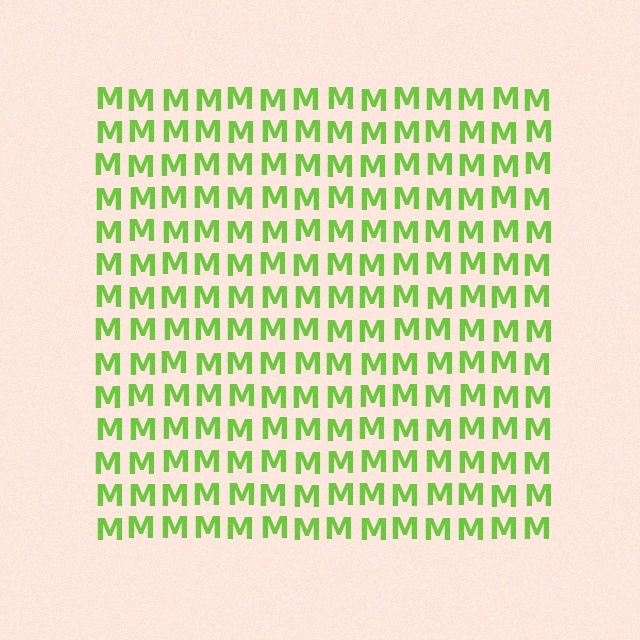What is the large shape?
The large shape is a square.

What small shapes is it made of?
It is made of small letter M's.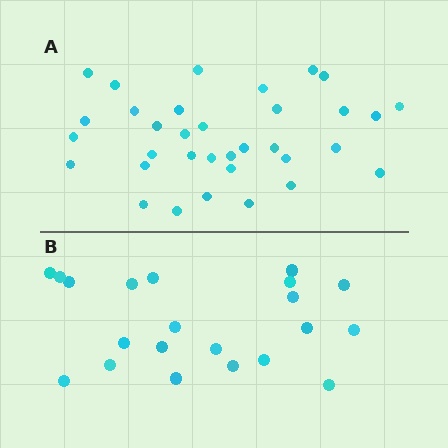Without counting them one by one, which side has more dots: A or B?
Region A (the top region) has more dots.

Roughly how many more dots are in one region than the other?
Region A has approximately 15 more dots than region B.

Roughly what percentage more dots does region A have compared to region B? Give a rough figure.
About 60% more.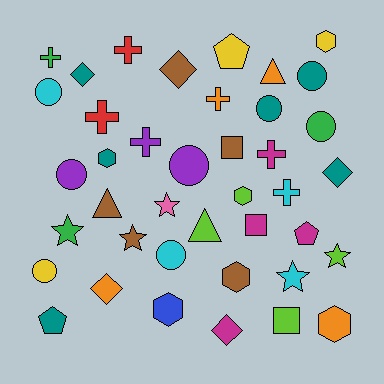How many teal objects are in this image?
There are 6 teal objects.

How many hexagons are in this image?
There are 6 hexagons.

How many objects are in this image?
There are 40 objects.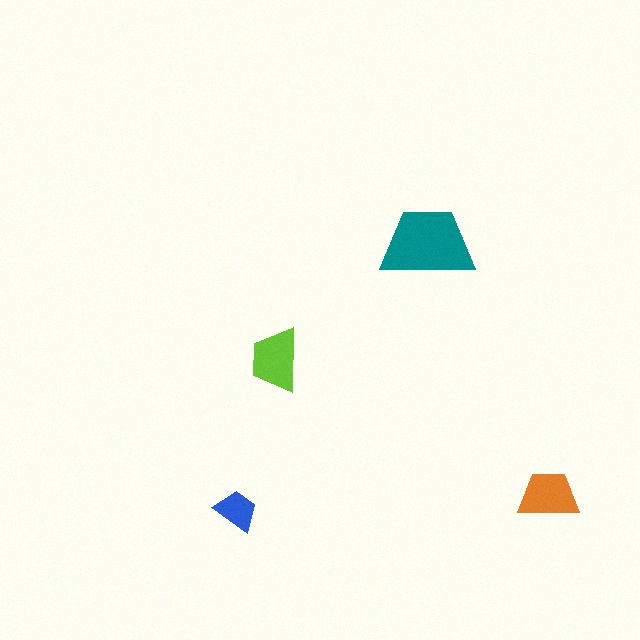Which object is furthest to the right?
The orange trapezoid is rightmost.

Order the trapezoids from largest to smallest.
the teal one, the lime one, the orange one, the blue one.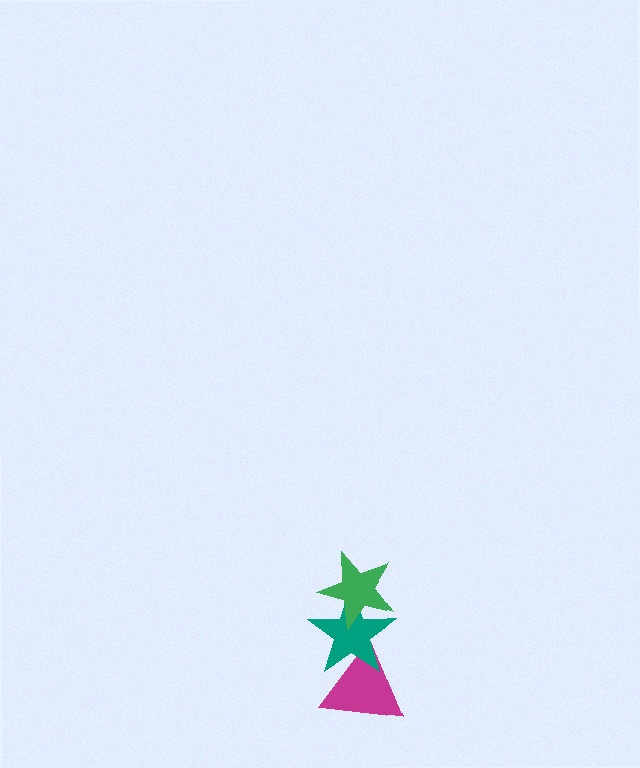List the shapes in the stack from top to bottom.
From top to bottom: the green star, the teal star, the magenta triangle.